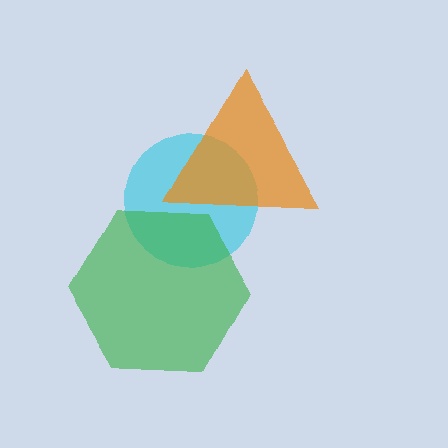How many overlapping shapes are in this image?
There are 3 overlapping shapes in the image.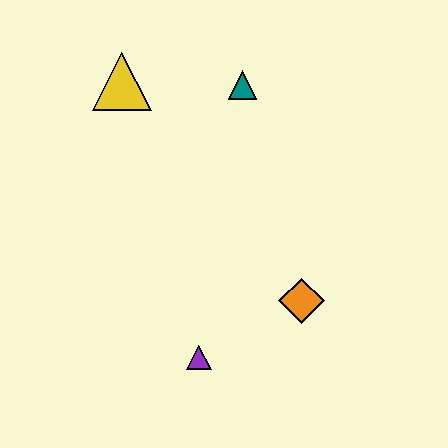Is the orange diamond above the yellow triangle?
No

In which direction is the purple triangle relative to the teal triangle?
The purple triangle is below the teal triangle.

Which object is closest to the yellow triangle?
The teal triangle is closest to the yellow triangle.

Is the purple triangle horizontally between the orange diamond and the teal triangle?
No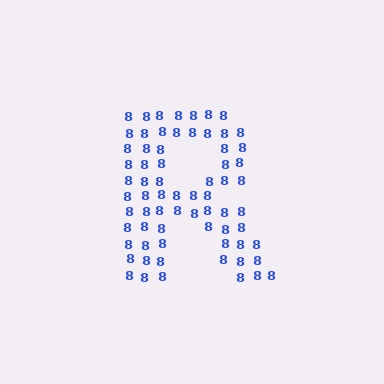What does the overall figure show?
The overall figure shows the letter R.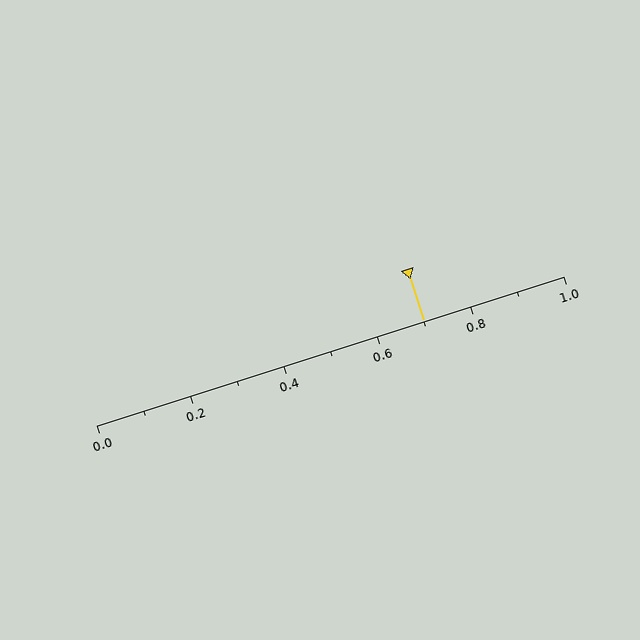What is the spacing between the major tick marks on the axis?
The major ticks are spaced 0.2 apart.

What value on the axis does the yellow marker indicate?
The marker indicates approximately 0.7.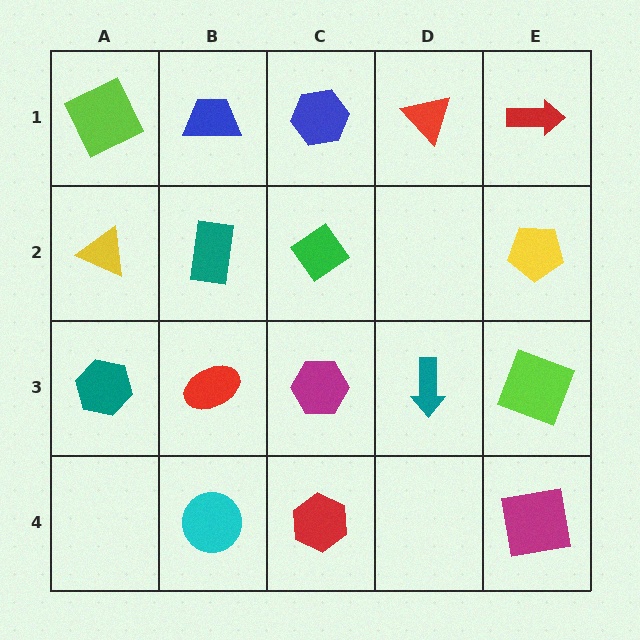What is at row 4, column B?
A cyan circle.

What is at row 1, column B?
A blue trapezoid.